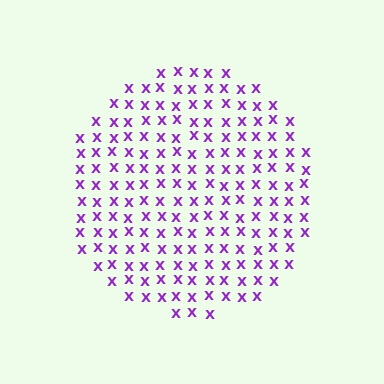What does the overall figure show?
The overall figure shows a circle.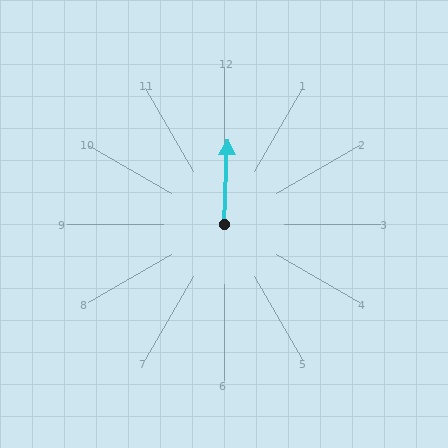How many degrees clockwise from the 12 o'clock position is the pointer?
Approximately 2 degrees.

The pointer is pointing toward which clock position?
Roughly 12 o'clock.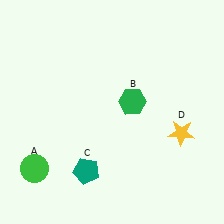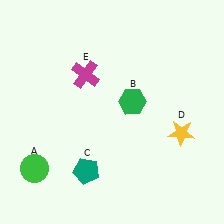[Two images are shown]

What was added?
A magenta cross (E) was added in Image 2.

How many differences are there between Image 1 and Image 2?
There is 1 difference between the two images.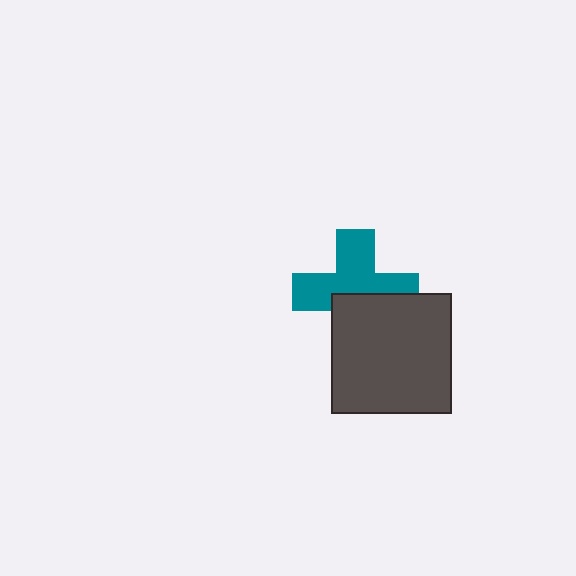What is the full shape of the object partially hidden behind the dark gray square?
The partially hidden object is a teal cross.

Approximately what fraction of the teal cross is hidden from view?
Roughly 40% of the teal cross is hidden behind the dark gray square.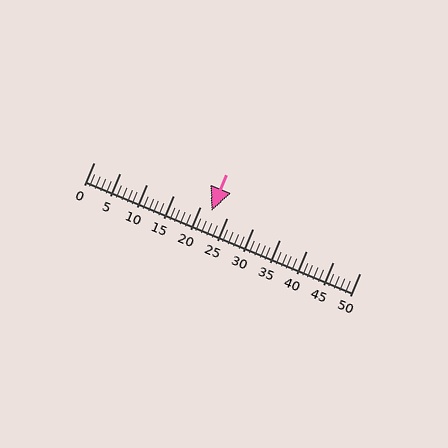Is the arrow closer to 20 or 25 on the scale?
The arrow is closer to 20.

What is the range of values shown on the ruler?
The ruler shows values from 0 to 50.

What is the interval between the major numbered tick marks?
The major tick marks are spaced 5 units apart.